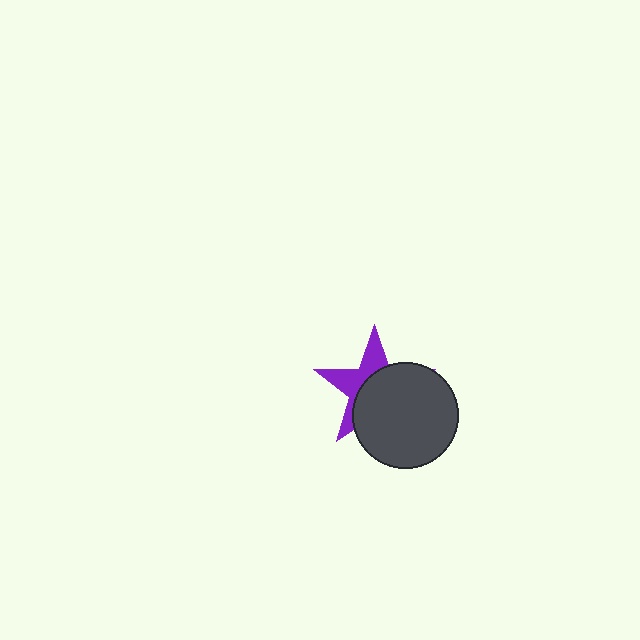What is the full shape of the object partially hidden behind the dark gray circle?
The partially hidden object is a purple star.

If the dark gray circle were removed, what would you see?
You would see the complete purple star.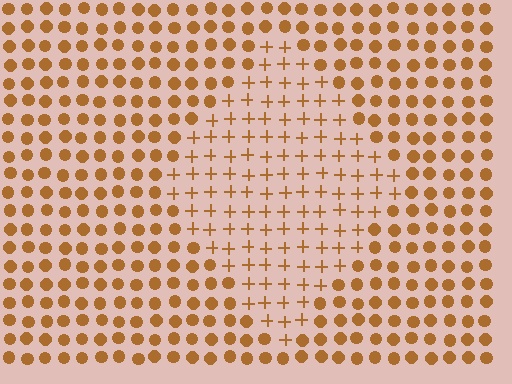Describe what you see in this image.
The image is filled with small brown elements arranged in a uniform grid. A diamond-shaped region contains plus signs, while the surrounding area contains circles. The boundary is defined purely by the change in element shape.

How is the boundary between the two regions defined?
The boundary is defined by a change in element shape: plus signs inside vs. circles outside. All elements share the same color and spacing.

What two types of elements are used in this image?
The image uses plus signs inside the diamond region and circles outside it.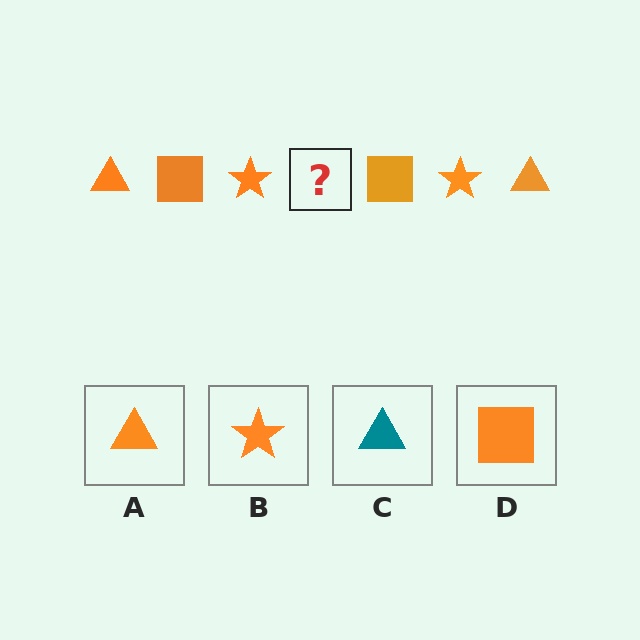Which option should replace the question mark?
Option A.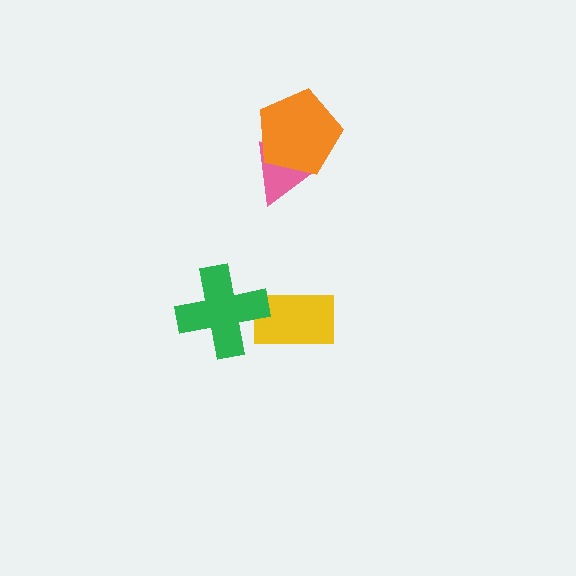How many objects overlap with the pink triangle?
1 object overlaps with the pink triangle.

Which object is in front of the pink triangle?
The orange pentagon is in front of the pink triangle.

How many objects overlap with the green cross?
1 object overlaps with the green cross.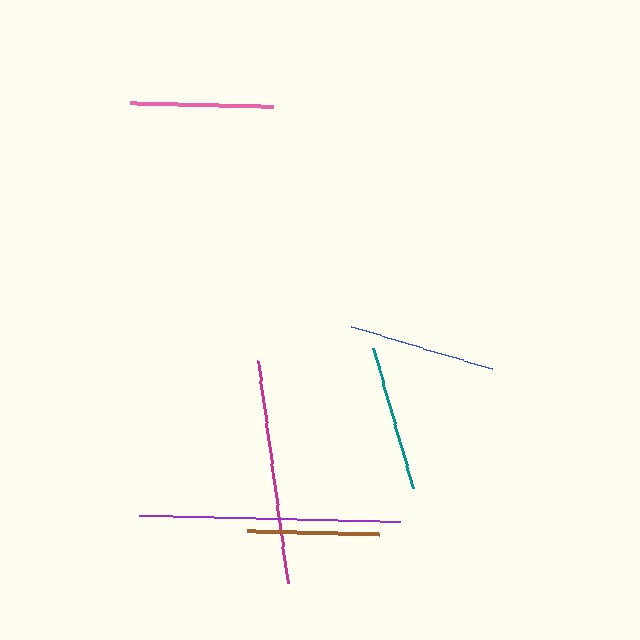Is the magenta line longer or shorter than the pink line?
The magenta line is longer than the pink line.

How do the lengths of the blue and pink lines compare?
The blue and pink lines are approximately the same length.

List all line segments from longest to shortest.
From longest to shortest: purple, magenta, blue, teal, pink, brown.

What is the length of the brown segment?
The brown segment is approximately 132 pixels long.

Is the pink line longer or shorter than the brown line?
The pink line is longer than the brown line.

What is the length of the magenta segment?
The magenta segment is approximately 225 pixels long.